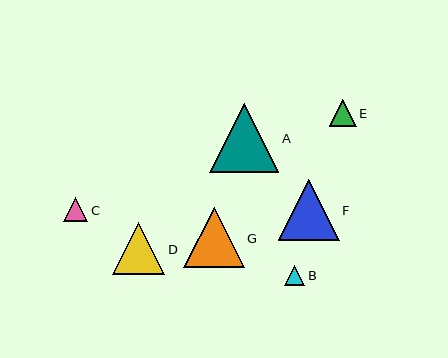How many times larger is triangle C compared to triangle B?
Triangle C is approximately 1.2 times the size of triangle B.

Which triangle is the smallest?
Triangle B is the smallest with a size of approximately 20 pixels.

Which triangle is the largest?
Triangle A is the largest with a size of approximately 69 pixels.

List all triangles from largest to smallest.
From largest to smallest: A, F, G, D, E, C, B.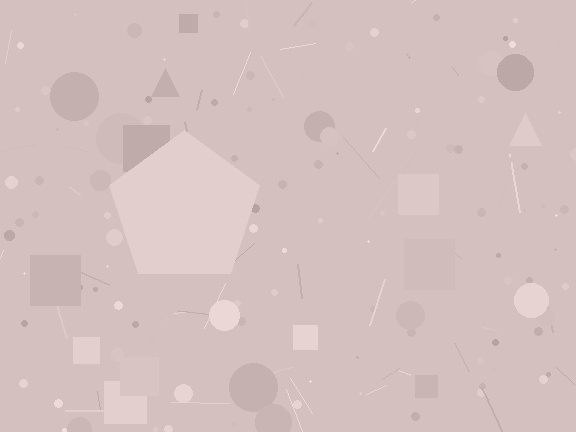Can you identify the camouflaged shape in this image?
The camouflaged shape is a pentagon.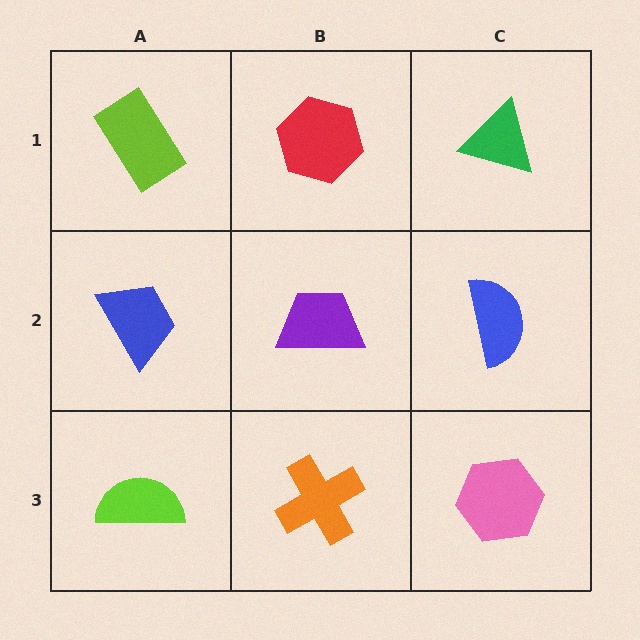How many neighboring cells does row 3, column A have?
2.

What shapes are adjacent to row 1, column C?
A blue semicircle (row 2, column C), a red hexagon (row 1, column B).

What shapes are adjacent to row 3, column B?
A purple trapezoid (row 2, column B), a lime semicircle (row 3, column A), a pink hexagon (row 3, column C).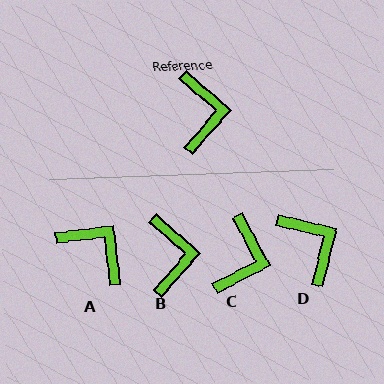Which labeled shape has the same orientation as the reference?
B.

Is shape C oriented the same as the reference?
No, it is off by about 22 degrees.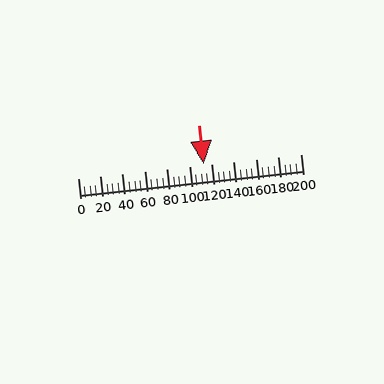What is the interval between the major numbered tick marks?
The major tick marks are spaced 20 units apart.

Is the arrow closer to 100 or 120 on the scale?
The arrow is closer to 120.